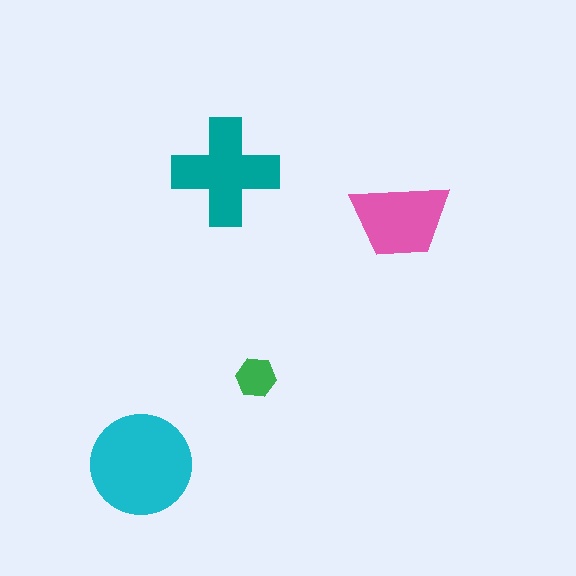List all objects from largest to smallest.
The cyan circle, the teal cross, the pink trapezoid, the green hexagon.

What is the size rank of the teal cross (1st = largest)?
2nd.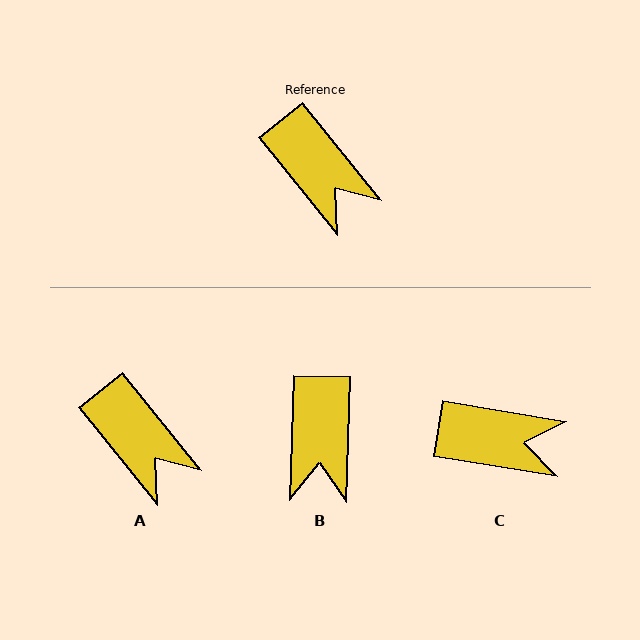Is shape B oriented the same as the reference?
No, it is off by about 40 degrees.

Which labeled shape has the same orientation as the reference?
A.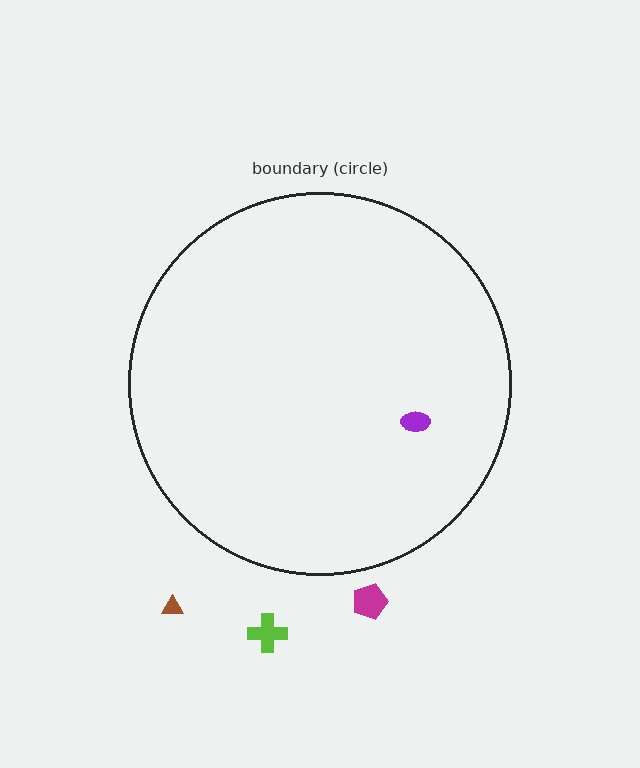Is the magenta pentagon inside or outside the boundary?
Outside.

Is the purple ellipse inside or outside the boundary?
Inside.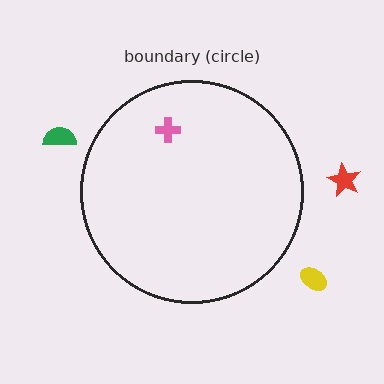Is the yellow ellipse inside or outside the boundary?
Outside.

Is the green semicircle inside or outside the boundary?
Outside.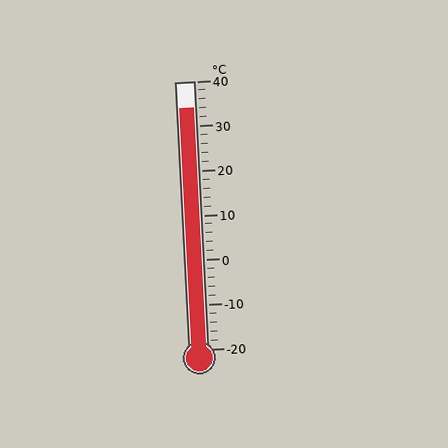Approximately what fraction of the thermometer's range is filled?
The thermometer is filled to approximately 90% of its range.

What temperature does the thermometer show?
The thermometer shows approximately 34°C.